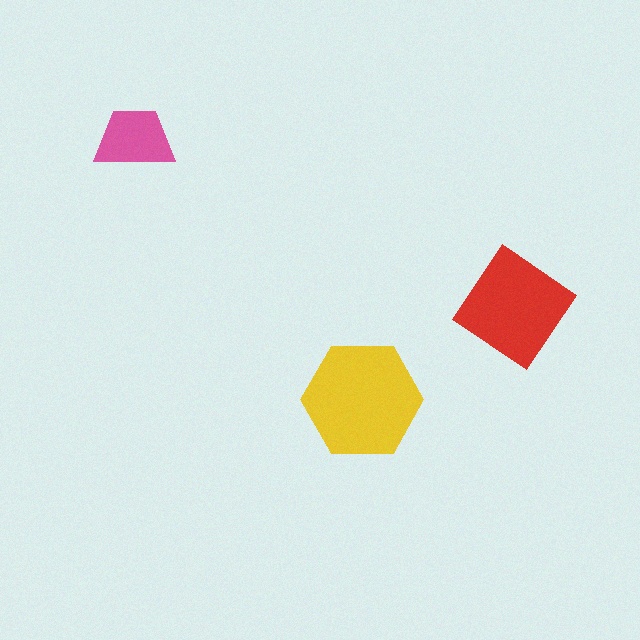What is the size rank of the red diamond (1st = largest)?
2nd.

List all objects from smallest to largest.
The pink trapezoid, the red diamond, the yellow hexagon.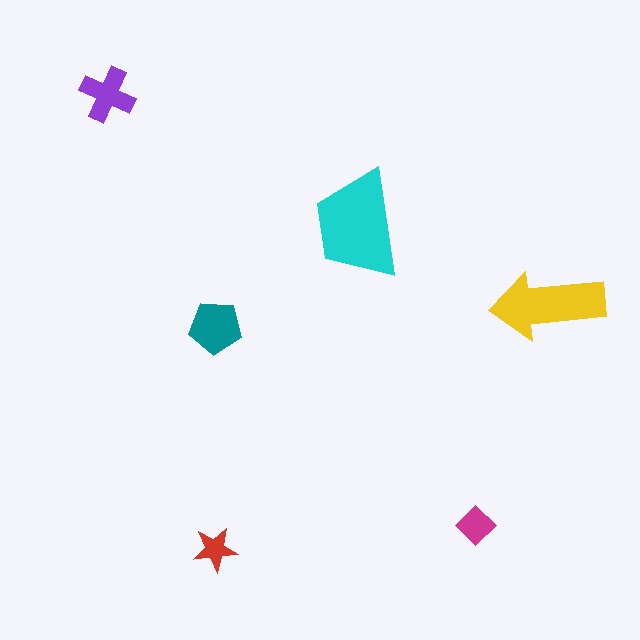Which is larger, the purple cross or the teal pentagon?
The teal pentagon.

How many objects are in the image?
There are 6 objects in the image.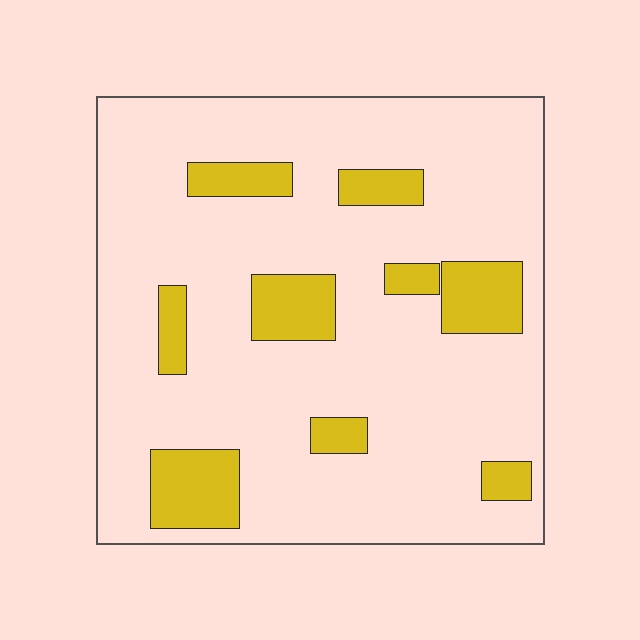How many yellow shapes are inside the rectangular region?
9.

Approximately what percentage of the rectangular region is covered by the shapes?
Approximately 15%.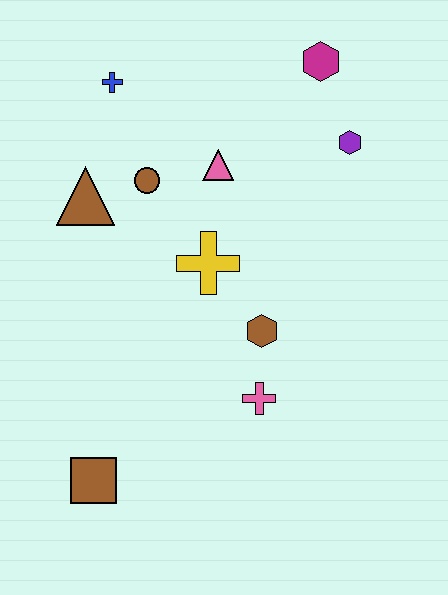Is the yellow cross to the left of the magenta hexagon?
Yes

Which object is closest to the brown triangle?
The brown circle is closest to the brown triangle.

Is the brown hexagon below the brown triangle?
Yes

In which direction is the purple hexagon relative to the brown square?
The purple hexagon is above the brown square.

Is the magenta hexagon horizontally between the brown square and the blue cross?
No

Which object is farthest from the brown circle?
The brown square is farthest from the brown circle.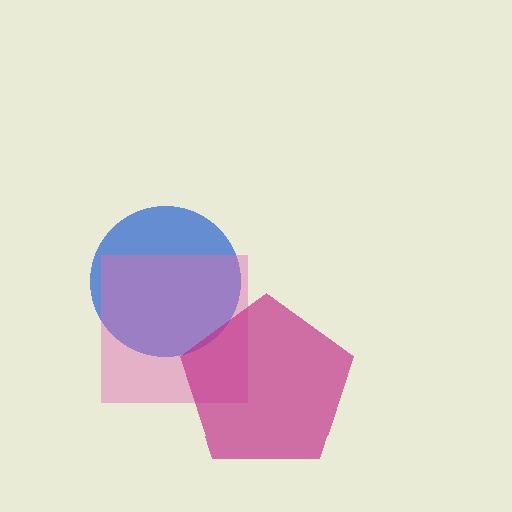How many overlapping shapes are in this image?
There are 3 overlapping shapes in the image.